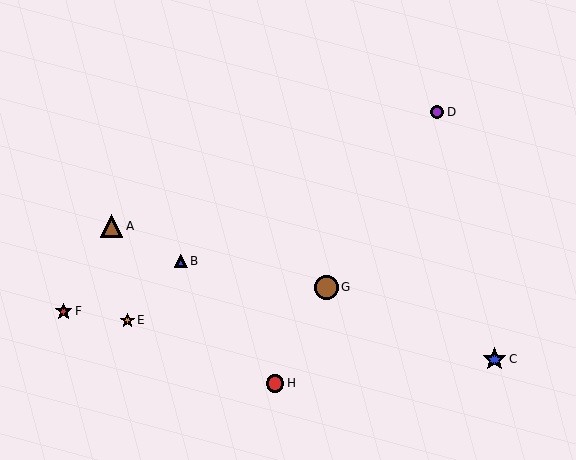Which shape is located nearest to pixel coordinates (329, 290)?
The brown circle (labeled G) at (326, 287) is nearest to that location.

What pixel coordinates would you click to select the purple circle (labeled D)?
Click at (437, 112) to select the purple circle D.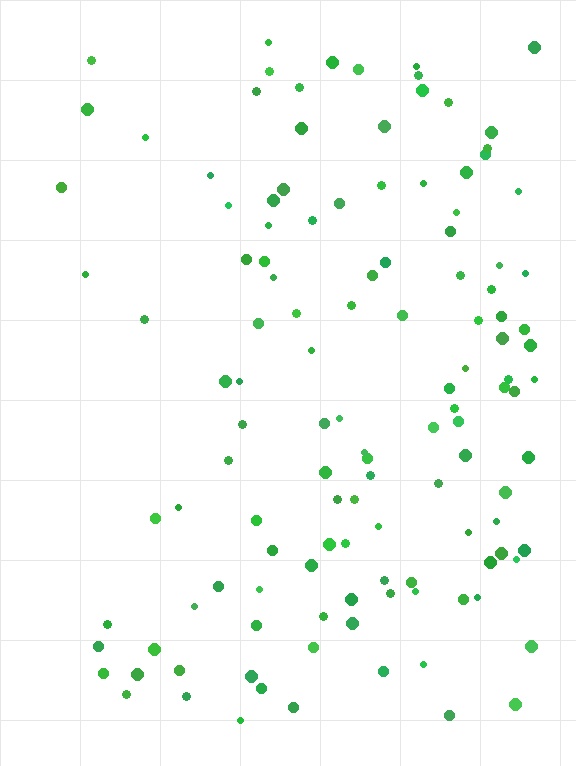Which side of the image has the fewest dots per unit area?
The left.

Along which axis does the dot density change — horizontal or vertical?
Horizontal.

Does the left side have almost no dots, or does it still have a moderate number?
Still a moderate number, just noticeably fewer than the right.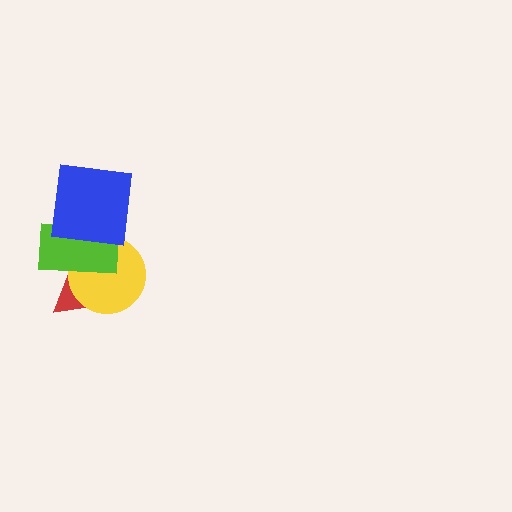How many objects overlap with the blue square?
1 object overlaps with the blue square.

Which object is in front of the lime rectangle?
The blue square is in front of the lime rectangle.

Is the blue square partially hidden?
No, no other shape covers it.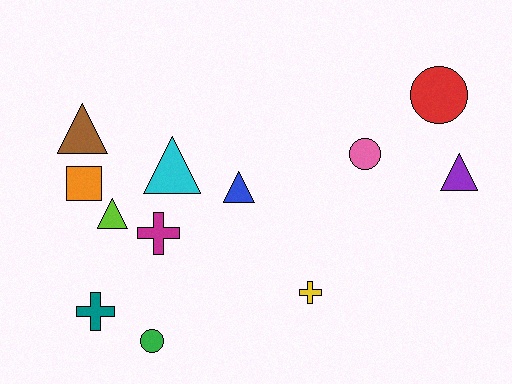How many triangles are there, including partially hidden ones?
There are 5 triangles.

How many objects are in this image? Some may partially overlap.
There are 12 objects.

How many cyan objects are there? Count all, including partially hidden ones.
There is 1 cyan object.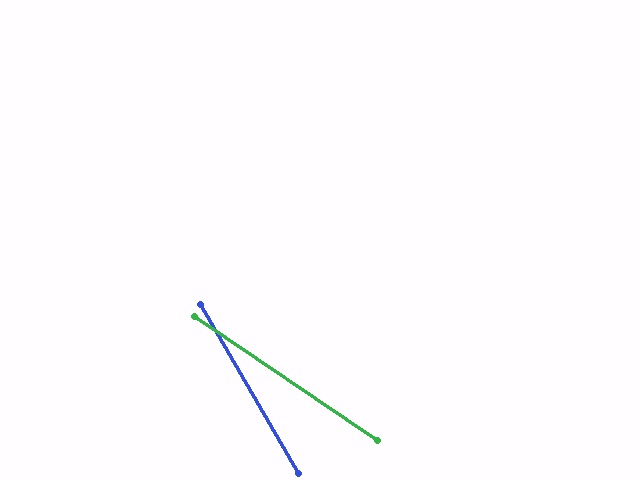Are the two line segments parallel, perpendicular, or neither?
Neither parallel nor perpendicular — they differ by about 26°.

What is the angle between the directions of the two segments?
Approximately 26 degrees.